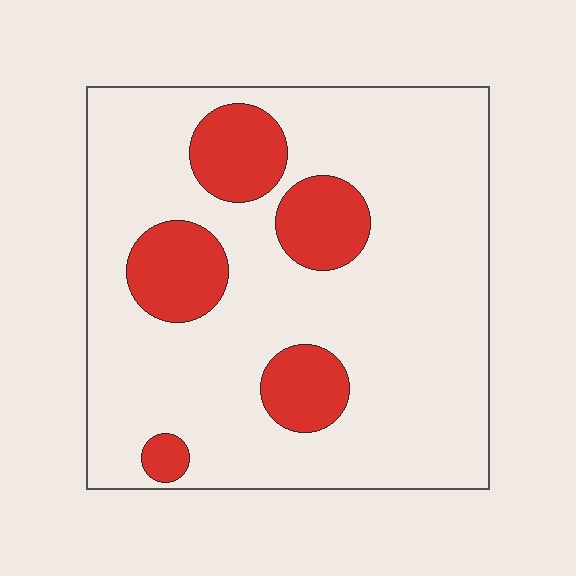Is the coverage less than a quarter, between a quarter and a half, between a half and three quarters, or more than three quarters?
Less than a quarter.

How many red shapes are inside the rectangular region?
5.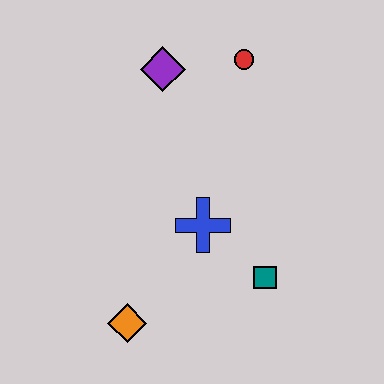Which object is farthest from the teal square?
The purple diamond is farthest from the teal square.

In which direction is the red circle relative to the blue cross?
The red circle is above the blue cross.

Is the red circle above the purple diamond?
Yes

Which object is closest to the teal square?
The blue cross is closest to the teal square.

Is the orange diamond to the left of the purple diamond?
Yes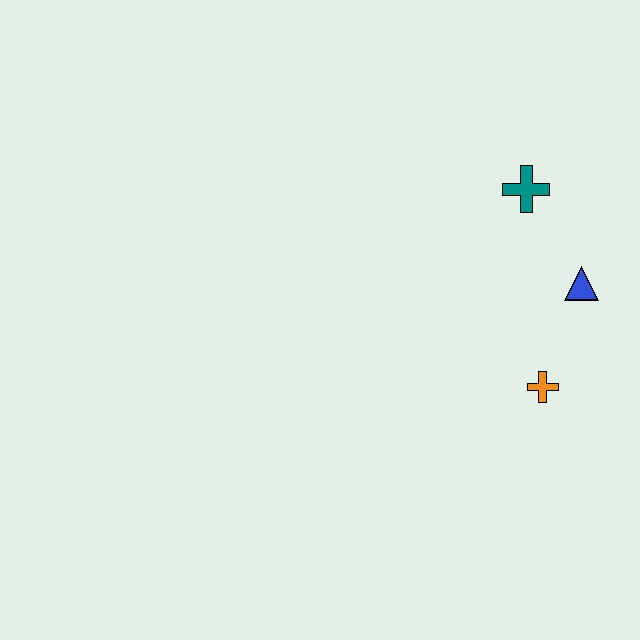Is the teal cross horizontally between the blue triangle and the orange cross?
No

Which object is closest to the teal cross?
The blue triangle is closest to the teal cross.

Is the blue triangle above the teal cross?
No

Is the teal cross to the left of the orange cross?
Yes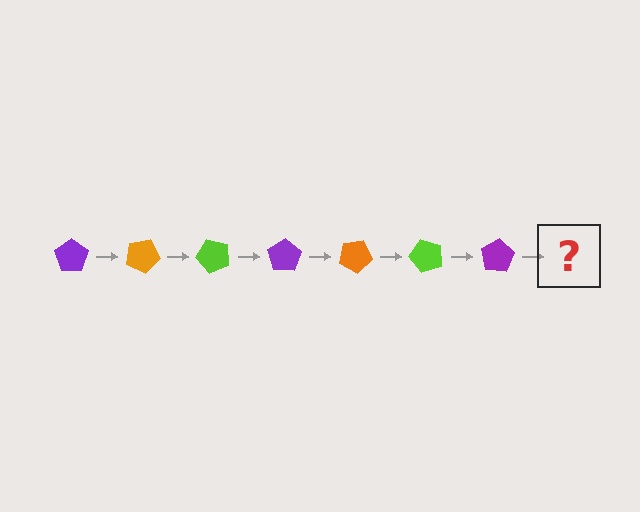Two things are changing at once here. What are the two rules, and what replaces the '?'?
The two rules are that it rotates 25 degrees each step and the color cycles through purple, orange, and lime. The '?' should be an orange pentagon, rotated 175 degrees from the start.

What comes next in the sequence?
The next element should be an orange pentagon, rotated 175 degrees from the start.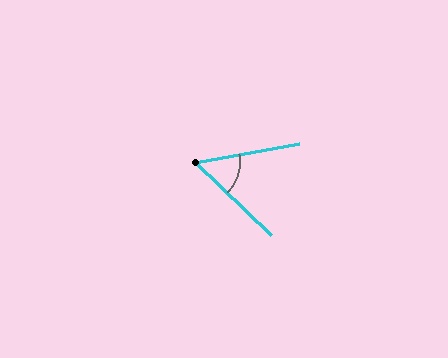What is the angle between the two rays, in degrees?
Approximately 55 degrees.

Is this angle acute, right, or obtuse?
It is acute.